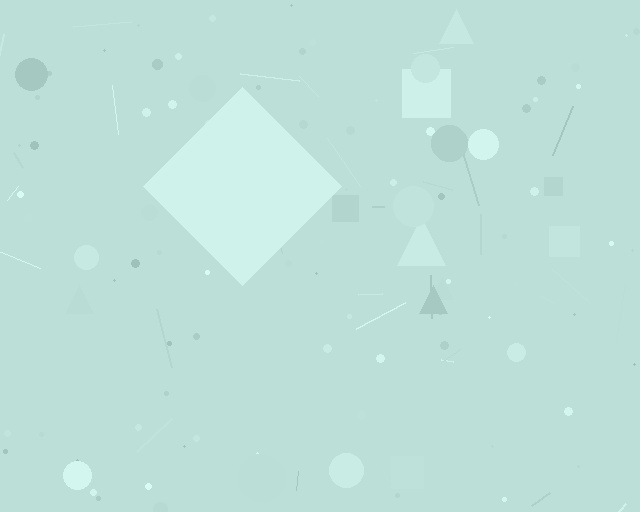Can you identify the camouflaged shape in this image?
The camouflaged shape is a diamond.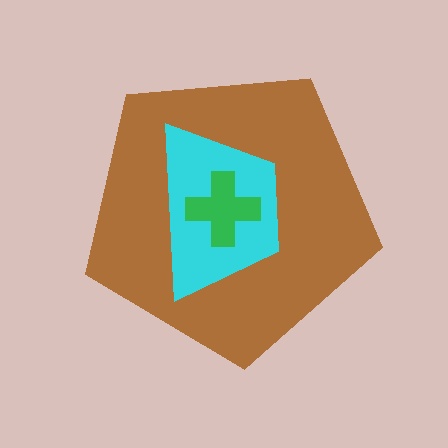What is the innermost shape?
The green cross.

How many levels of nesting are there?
3.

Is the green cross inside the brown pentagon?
Yes.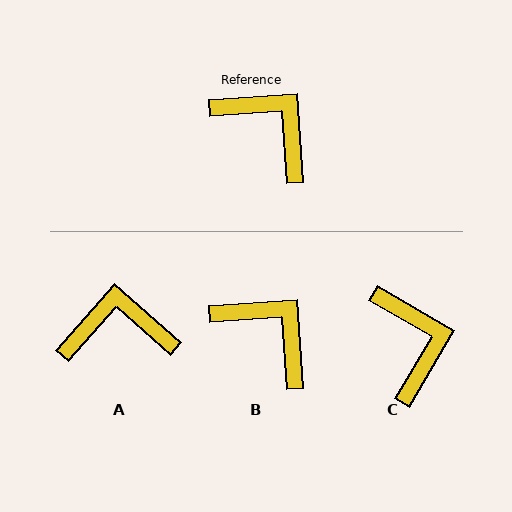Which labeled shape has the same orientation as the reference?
B.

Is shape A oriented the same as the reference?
No, it is off by about 45 degrees.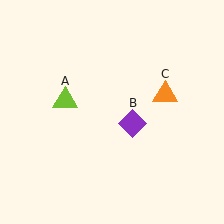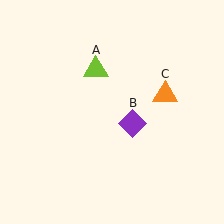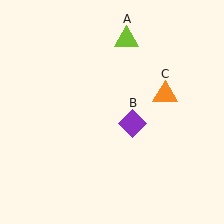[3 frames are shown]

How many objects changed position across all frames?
1 object changed position: lime triangle (object A).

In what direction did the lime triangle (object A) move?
The lime triangle (object A) moved up and to the right.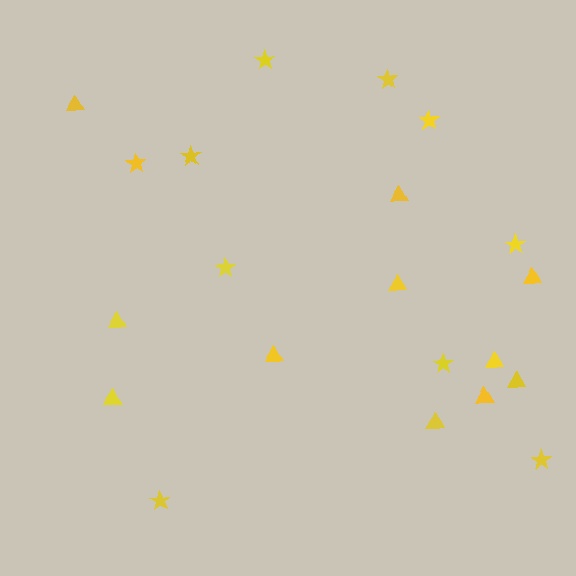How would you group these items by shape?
There are 2 groups: one group of triangles (11) and one group of stars (10).